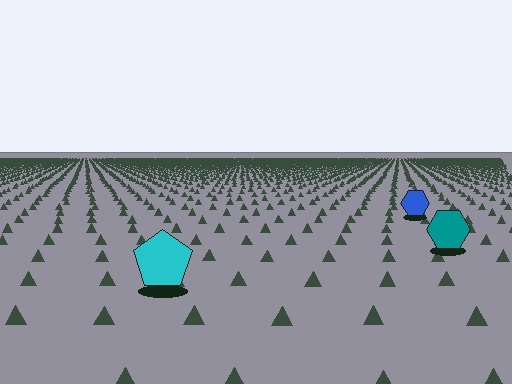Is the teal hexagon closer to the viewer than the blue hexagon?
Yes. The teal hexagon is closer — you can tell from the texture gradient: the ground texture is coarser near it.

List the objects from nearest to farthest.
From nearest to farthest: the cyan pentagon, the teal hexagon, the blue hexagon.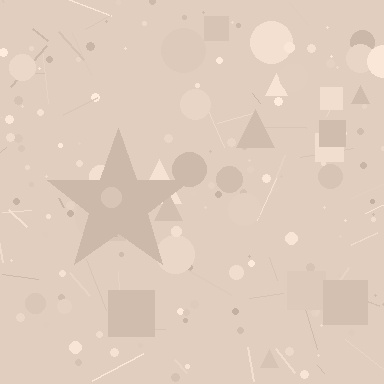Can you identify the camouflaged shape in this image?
The camouflaged shape is a star.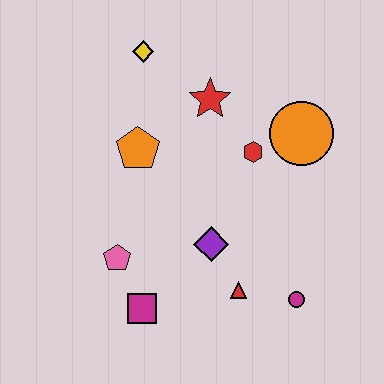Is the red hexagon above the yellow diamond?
No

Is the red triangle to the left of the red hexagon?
Yes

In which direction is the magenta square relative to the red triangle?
The magenta square is to the left of the red triangle.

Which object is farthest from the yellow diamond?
The magenta circle is farthest from the yellow diamond.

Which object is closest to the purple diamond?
The red triangle is closest to the purple diamond.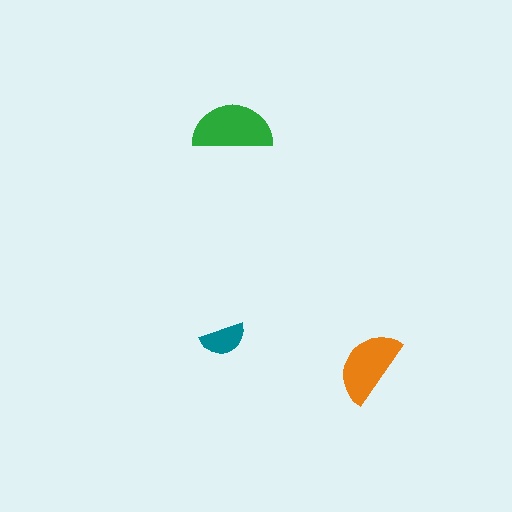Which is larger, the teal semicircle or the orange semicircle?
The orange one.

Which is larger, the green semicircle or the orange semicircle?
The green one.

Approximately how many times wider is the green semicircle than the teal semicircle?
About 2 times wider.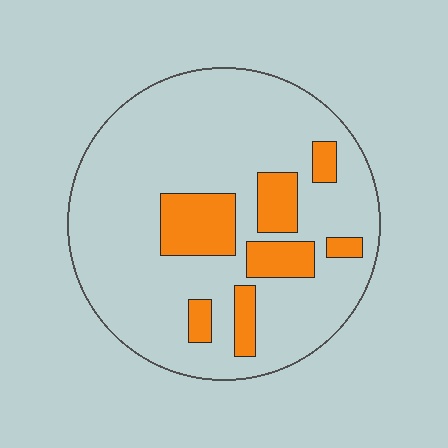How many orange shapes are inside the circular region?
7.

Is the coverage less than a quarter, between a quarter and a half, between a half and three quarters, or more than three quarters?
Less than a quarter.